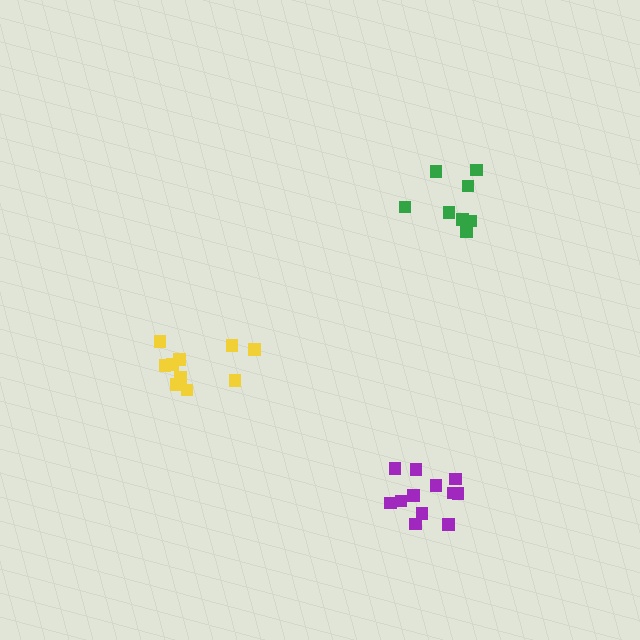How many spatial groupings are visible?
There are 3 spatial groupings.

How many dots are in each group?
Group 1: 8 dots, Group 2: 10 dots, Group 3: 12 dots (30 total).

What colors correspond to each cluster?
The clusters are colored: green, yellow, purple.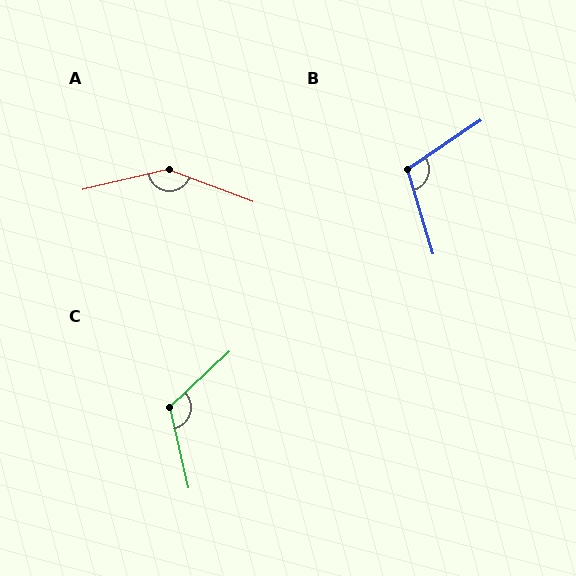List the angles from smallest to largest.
B (107°), C (121°), A (145°).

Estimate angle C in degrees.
Approximately 121 degrees.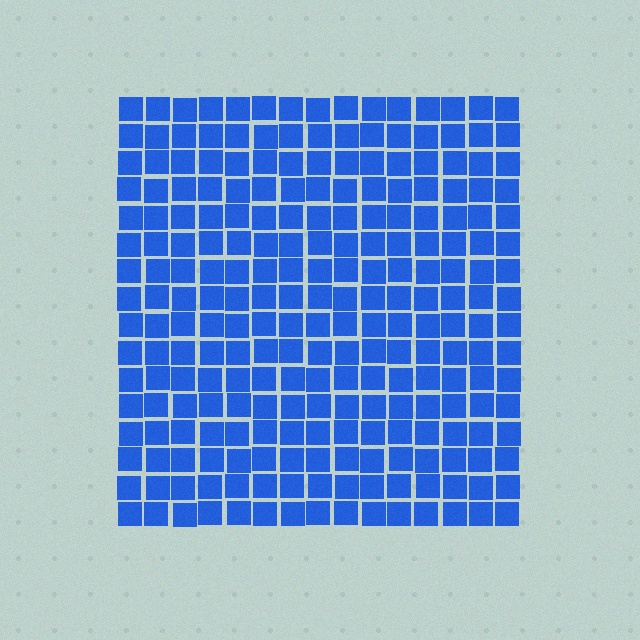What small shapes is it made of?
It is made of small squares.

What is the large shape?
The large shape is a square.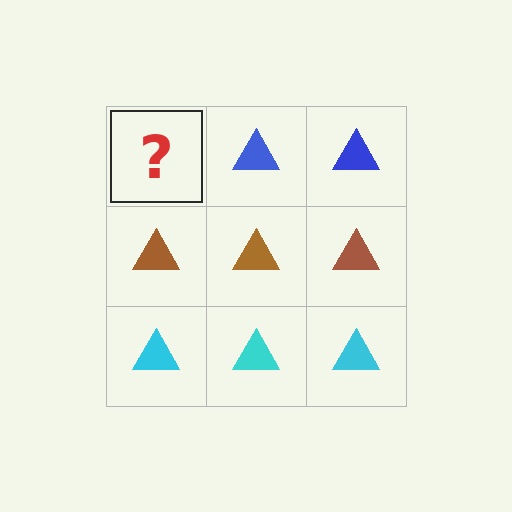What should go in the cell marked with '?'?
The missing cell should contain a blue triangle.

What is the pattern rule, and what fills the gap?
The rule is that each row has a consistent color. The gap should be filled with a blue triangle.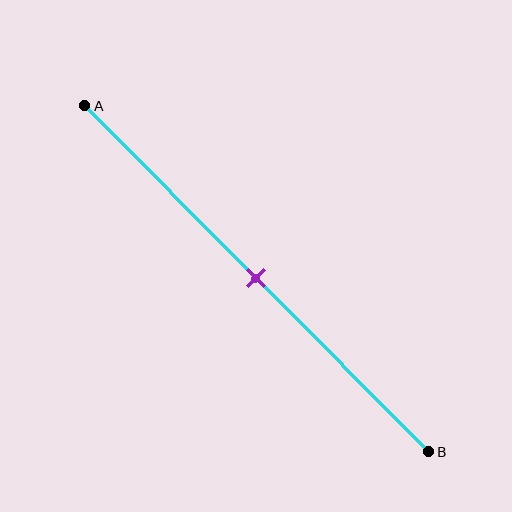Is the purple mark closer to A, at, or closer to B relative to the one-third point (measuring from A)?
The purple mark is closer to point B than the one-third point of segment AB.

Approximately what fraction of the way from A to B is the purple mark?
The purple mark is approximately 50% of the way from A to B.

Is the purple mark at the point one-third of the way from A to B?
No, the mark is at about 50% from A, not at the 33% one-third point.